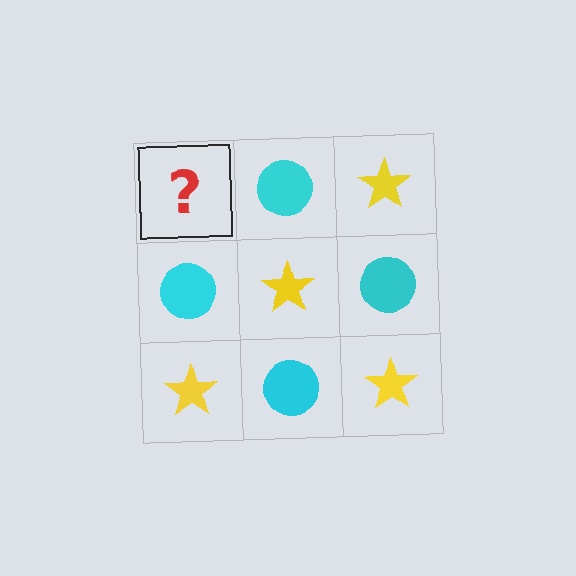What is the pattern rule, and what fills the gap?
The rule is that it alternates yellow star and cyan circle in a checkerboard pattern. The gap should be filled with a yellow star.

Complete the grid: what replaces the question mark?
The question mark should be replaced with a yellow star.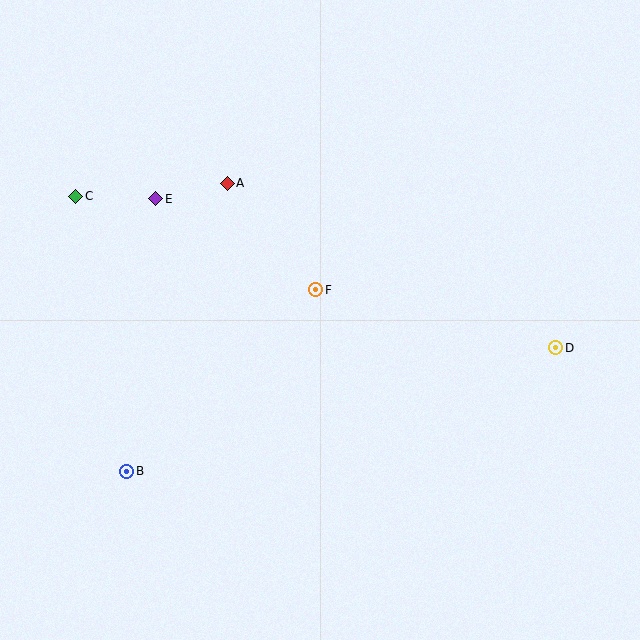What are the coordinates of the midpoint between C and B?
The midpoint between C and B is at (101, 334).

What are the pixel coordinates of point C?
Point C is at (76, 196).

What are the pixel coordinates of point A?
Point A is at (227, 183).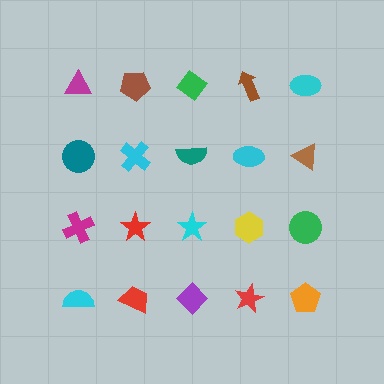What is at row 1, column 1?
A magenta triangle.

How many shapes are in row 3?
5 shapes.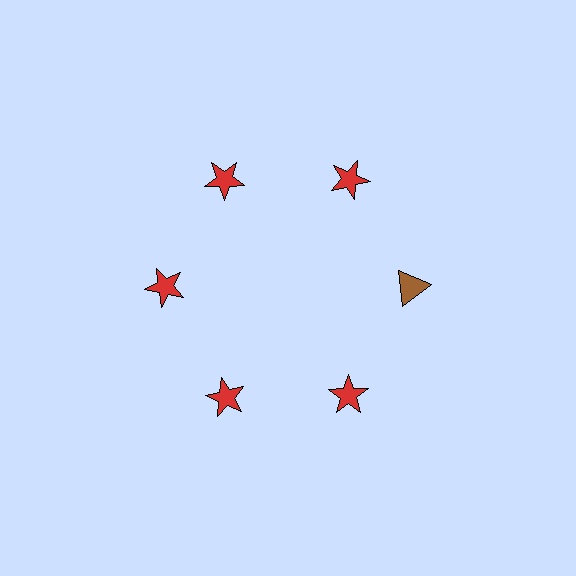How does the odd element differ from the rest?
It differs in both color (brown instead of red) and shape (triangle instead of star).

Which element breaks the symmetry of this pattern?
The brown triangle at roughly the 3 o'clock position breaks the symmetry. All other shapes are red stars.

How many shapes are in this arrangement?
There are 6 shapes arranged in a ring pattern.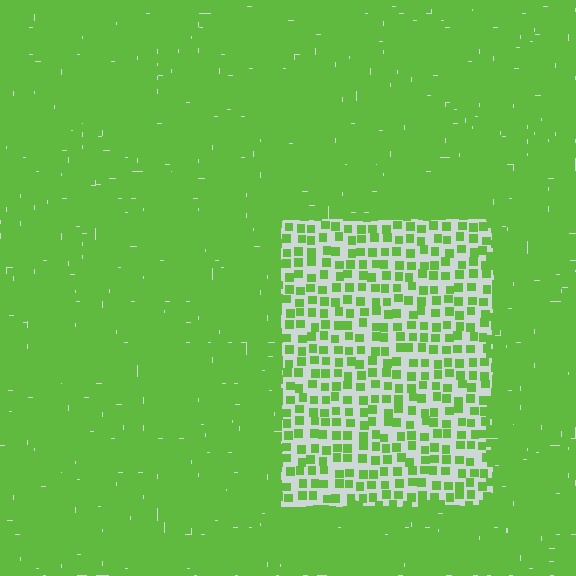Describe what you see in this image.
The image contains small lime elements arranged at two different densities. A rectangle-shaped region is visible where the elements are less densely packed than the surrounding area.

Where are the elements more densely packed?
The elements are more densely packed outside the rectangle boundary.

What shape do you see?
I see a rectangle.